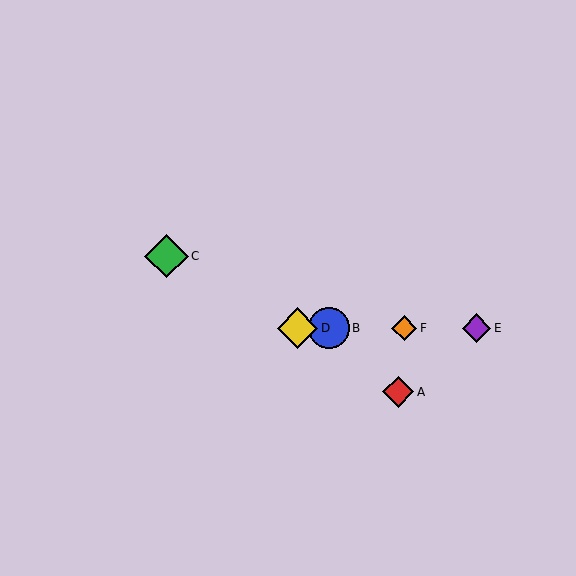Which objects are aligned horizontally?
Objects B, D, E, F are aligned horizontally.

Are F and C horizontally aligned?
No, F is at y≈328 and C is at y≈256.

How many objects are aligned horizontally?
4 objects (B, D, E, F) are aligned horizontally.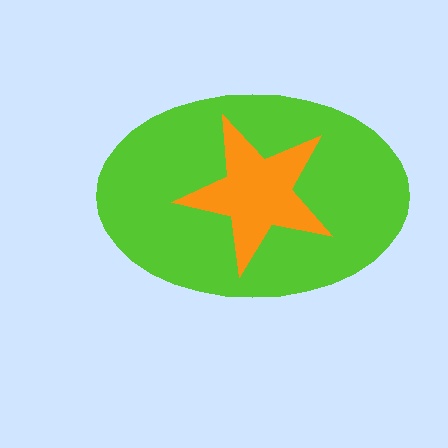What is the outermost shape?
The lime ellipse.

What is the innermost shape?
The orange star.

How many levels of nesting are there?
2.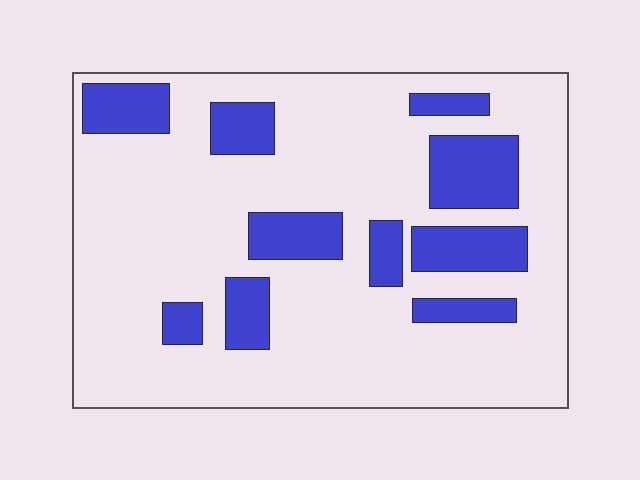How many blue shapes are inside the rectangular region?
10.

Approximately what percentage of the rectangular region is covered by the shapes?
Approximately 20%.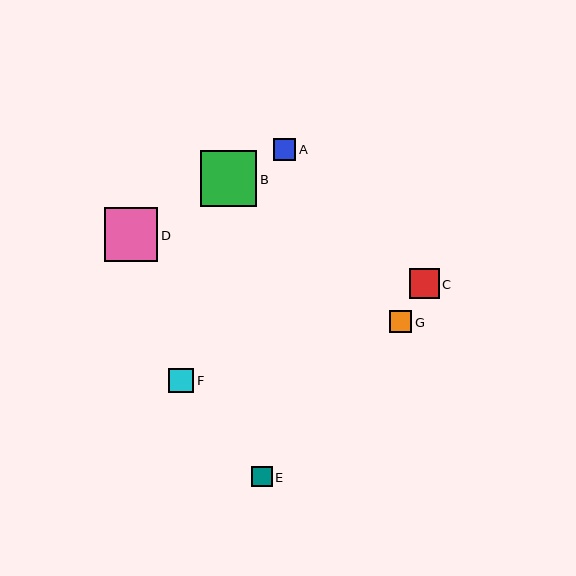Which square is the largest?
Square B is the largest with a size of approximately 56 pixels.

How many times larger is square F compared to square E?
Square F is approximately 1.2 times the size of square E.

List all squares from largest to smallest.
From largest to smallest: B, D, C, F, G, A, E.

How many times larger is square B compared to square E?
Square B is approximately 2.7 times the size of square E.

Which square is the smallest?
Square E is the smallest with a size of approximately 20 pixels.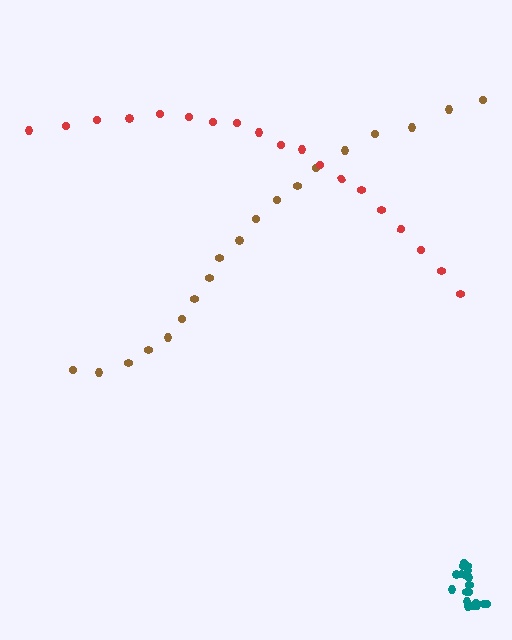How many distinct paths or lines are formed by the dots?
There are 3 distinct paths.